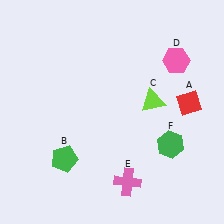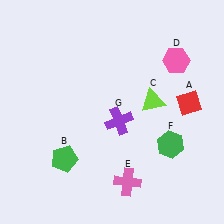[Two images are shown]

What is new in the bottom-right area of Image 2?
A purple cross (G) was added in the bottom-right area of Image 2.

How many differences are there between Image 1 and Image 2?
There is 1 difference between the two images.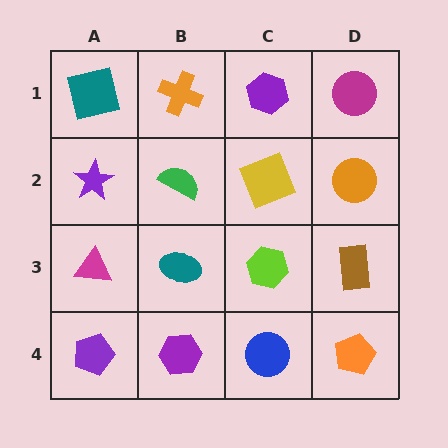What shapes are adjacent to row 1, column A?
A purple star (row 2, column A), an orange cross (row 1, column B).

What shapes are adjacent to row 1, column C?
A yellow square (row 2, column C), an orange cross (row 1, column B), a magenta circle (row 1, column D).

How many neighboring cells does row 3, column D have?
3.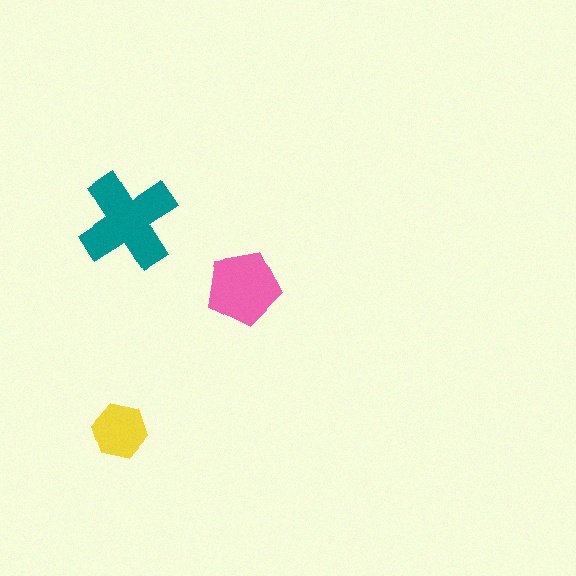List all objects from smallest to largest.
The yellow hexagon, the pink pentagon, the teal cross.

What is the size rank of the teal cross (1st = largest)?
1st.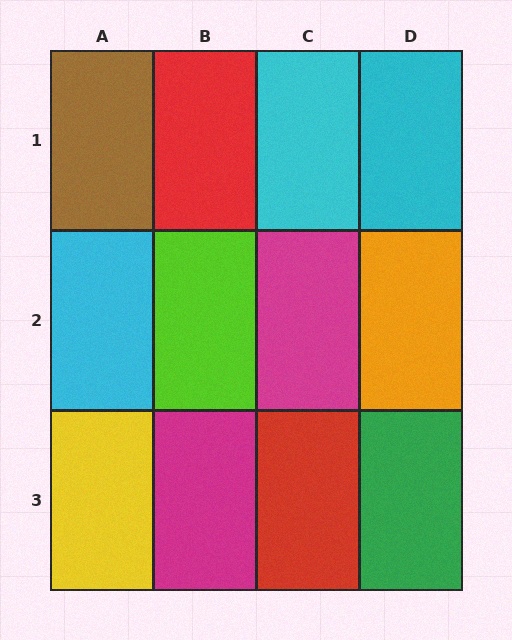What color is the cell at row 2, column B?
Lime.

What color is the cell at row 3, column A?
Yellow.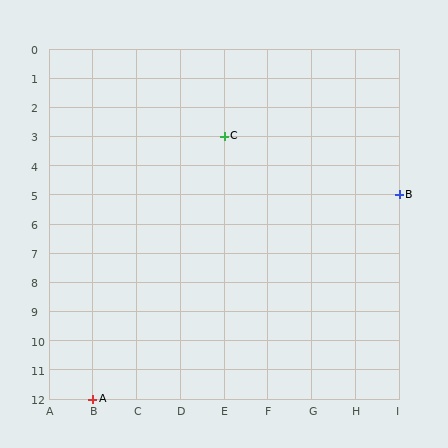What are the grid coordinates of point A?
Point A is at grid coordinates (B, 12).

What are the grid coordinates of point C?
Point C is at grid coordinates (E, 3).